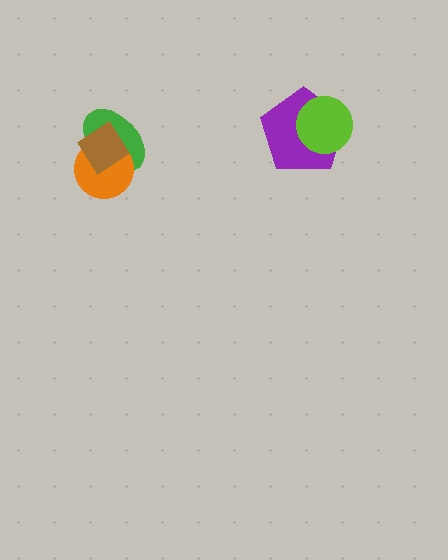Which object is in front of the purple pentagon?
The lime circle is in front of the purple pentagon.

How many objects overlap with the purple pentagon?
1 object overlaps with the purple pentagon.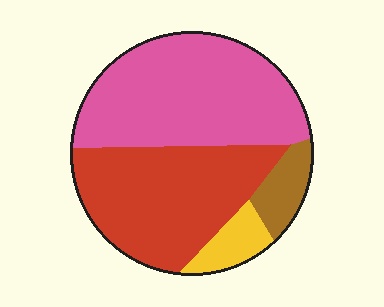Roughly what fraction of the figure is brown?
Brown covers 8% of the figure.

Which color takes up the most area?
Pink, at roughly 45%.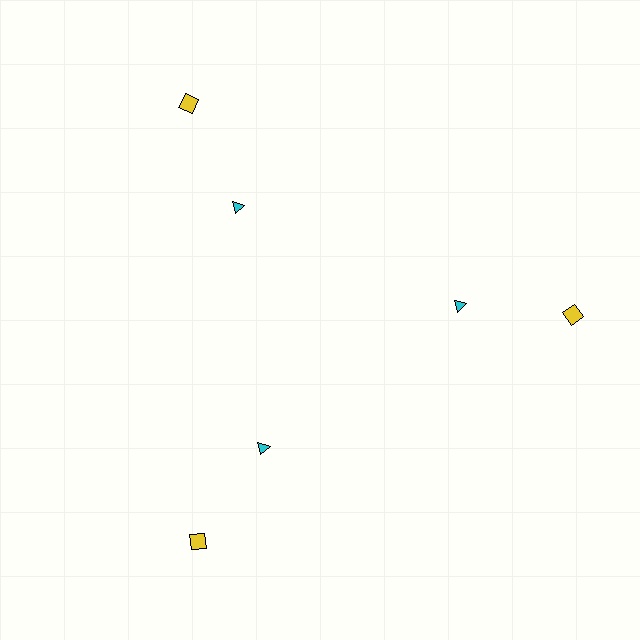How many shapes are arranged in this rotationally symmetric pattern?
There are 6 shapes, arranged in 3 groups of 2.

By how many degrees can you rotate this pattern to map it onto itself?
The pattern maps onto itself every 120 degrees of rotation.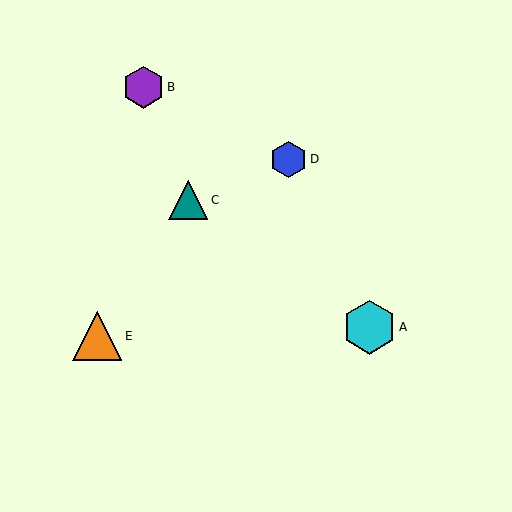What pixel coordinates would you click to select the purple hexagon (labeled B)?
Click at (143, 87) to select the purple hexagon B.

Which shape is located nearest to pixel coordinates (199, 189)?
The teal triangle (labeled C) at (188, 200) is nearest to that location.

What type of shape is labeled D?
Shape D is a blue hexagon.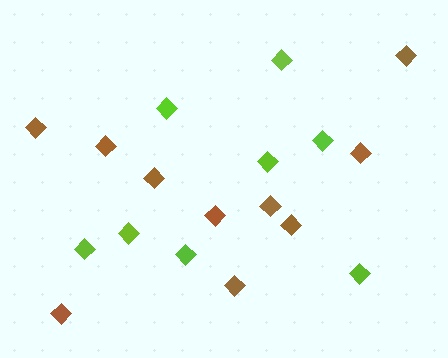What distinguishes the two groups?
There are 2 groups: one group of brown diamonds (10) and one group of lime diamonds (8).